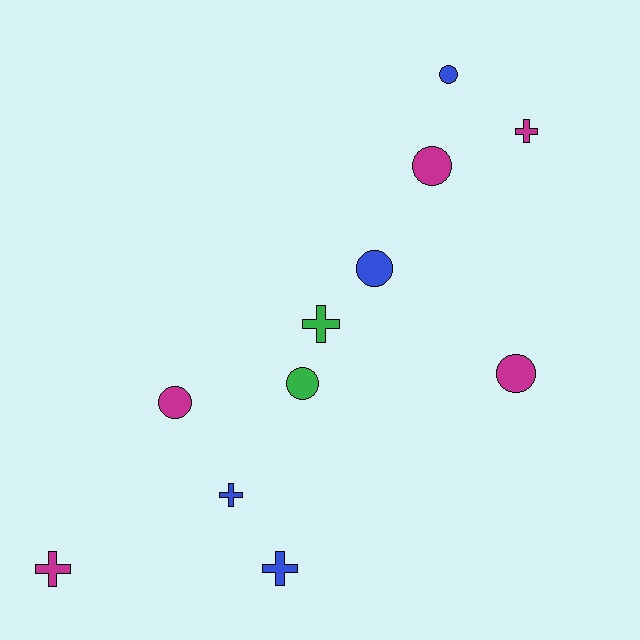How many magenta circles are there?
There are 3 magenta circles.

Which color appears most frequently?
Magenta, with 5 objects.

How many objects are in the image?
There are 11 objects.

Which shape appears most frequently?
Circle, with 6 objects.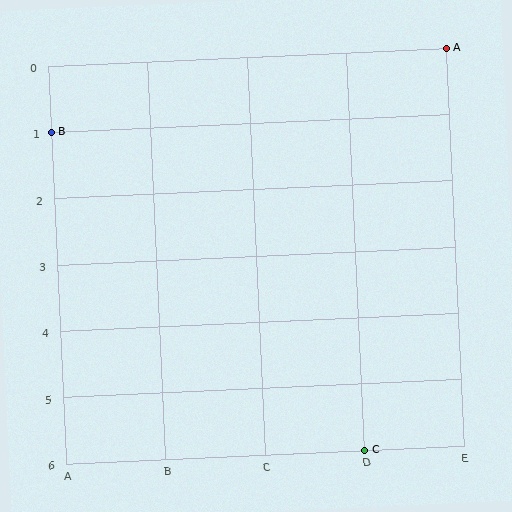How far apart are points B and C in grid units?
Points B and C are 3 columns and 5 rows apart (about 5.8 grid units diagonally).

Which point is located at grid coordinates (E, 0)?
Point A is at (E, 0).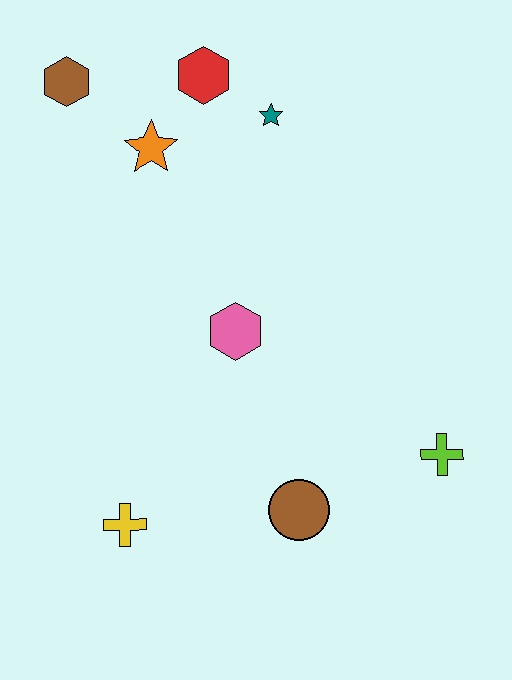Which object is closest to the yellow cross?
The brown circle is closest to the yellow cross.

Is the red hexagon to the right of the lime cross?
No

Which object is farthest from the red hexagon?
The yellow cross is farthest from the red hexagon.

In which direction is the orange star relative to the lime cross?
The orange star is above the lime cross.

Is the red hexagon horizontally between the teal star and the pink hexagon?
No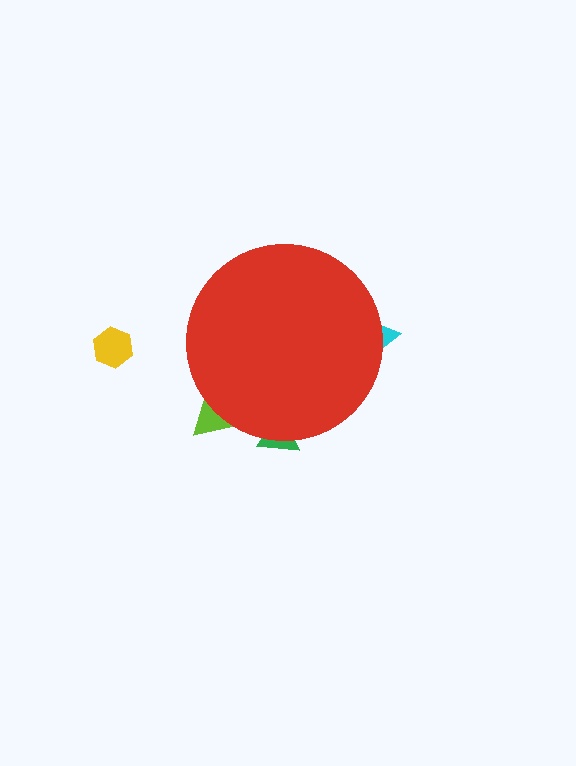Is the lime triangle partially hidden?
Yes, the lime triangle is partially hidden behind the red circle.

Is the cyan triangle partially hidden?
Yes, the cyan triangle is partially hidden behind the red circle.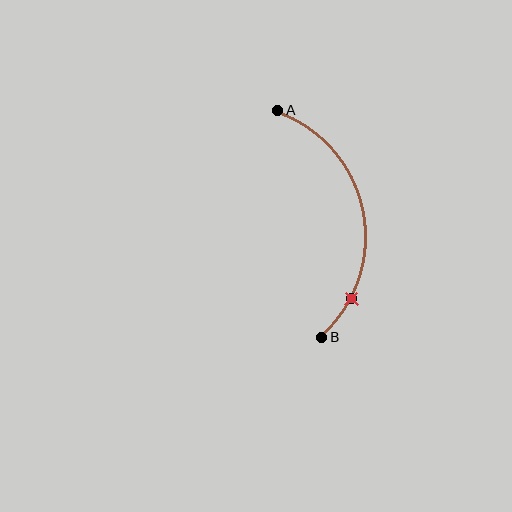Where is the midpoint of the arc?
The arc midpoint is the point on the curve farthest from the straight line joining A and B. It sits to the right of that line.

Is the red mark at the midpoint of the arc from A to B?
No. The red mark lies on the arc but is closer to endpoint B. The arc midpoint would be at the point on the curve equidistant along the arc from both A and B.